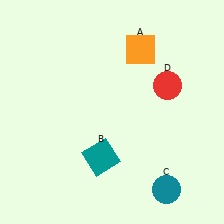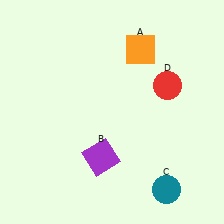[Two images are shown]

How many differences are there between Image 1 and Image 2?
There is 1 difference between the two images.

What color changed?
The square (B) changed from teal in Image 1 to purple in Image 2.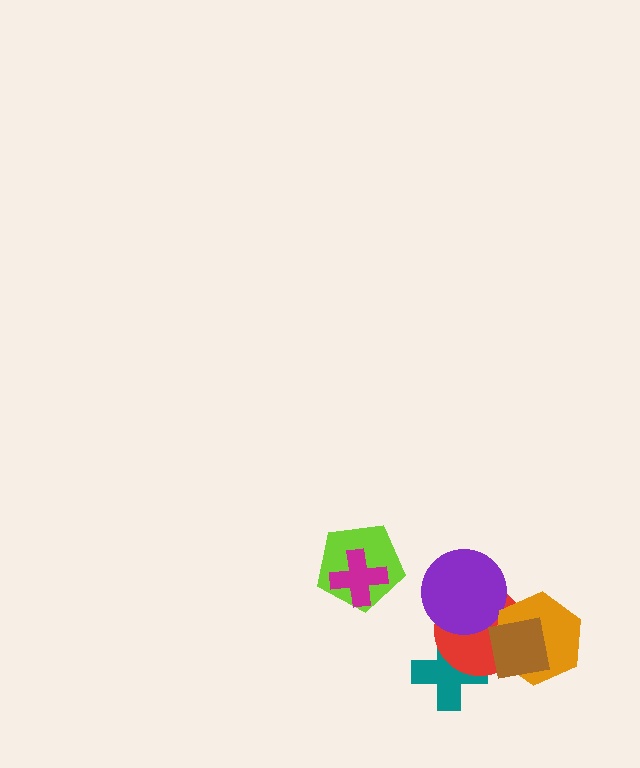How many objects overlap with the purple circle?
1 object overlaps with the purple circle.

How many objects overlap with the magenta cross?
1 object overlaps with the magenta cross.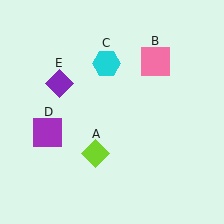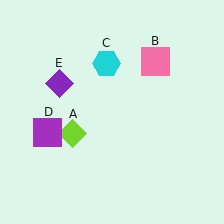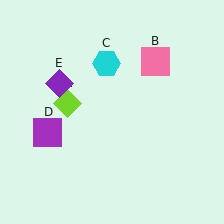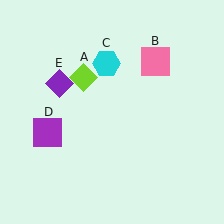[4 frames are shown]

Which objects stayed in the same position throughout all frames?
Pink square (object B) and cyan hexagon (object C) and purple square (object D) and purple diamond (object E) remained stationary.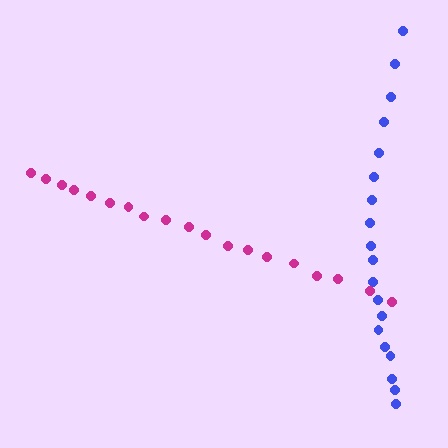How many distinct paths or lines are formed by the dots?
There are 2 distinct paths.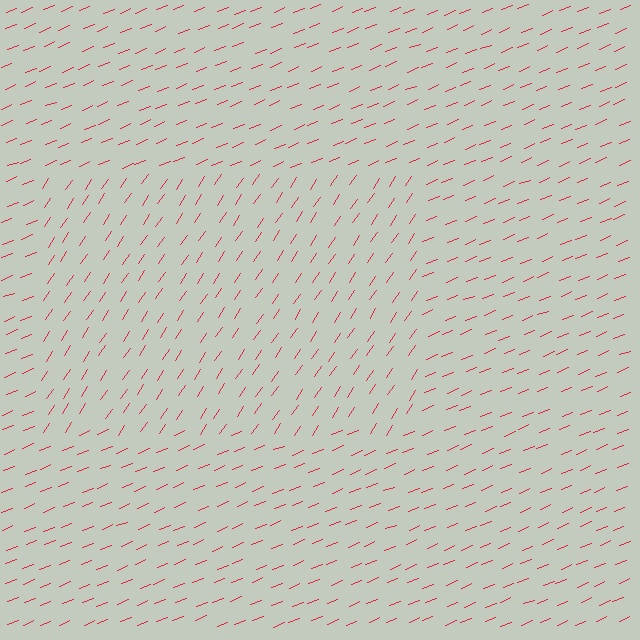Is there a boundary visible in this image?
Yes, there is a texture boundary formed by a change in line orientation.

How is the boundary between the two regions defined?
The boundary is defined purely by a change in line orientation (approximately 34 degrees difference). All lines are the same color and thickness.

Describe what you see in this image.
The image is filled with small red line segments. A rectangle region in the image has lines oriented differently from the surrounding lines, creating a visible texture boundary.